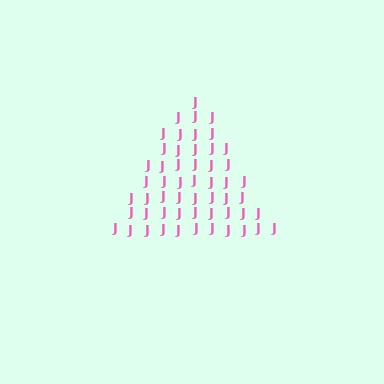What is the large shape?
The large shape is a triangle.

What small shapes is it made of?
It is made of small letter J's.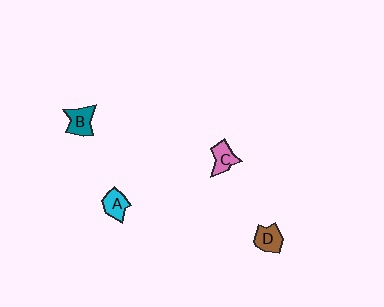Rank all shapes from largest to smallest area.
From largest to smallest: B (teal), D (brown), A (cyan), C (pink).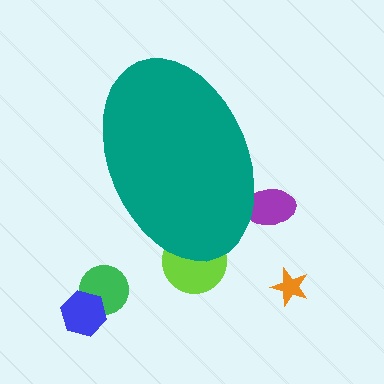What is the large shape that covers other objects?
A teal ellipse.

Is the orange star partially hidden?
No, the orange star is fully visible.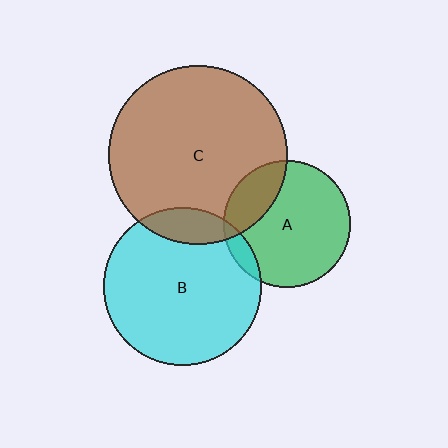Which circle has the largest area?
Circle C (brown).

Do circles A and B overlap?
Yes.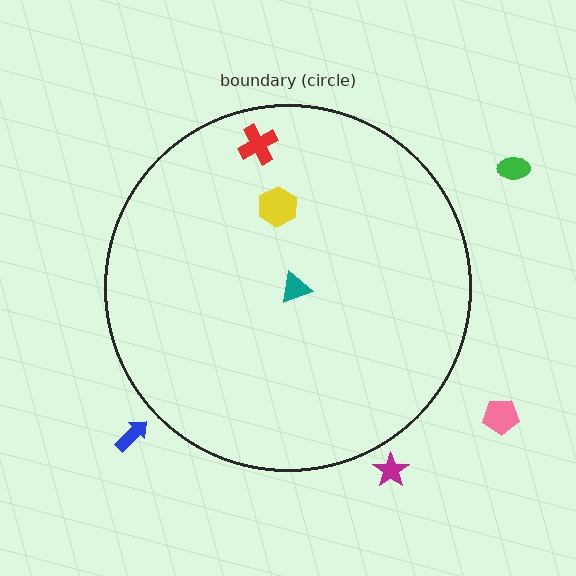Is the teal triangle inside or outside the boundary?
Inside.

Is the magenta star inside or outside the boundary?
Outside.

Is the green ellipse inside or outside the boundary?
Outside.